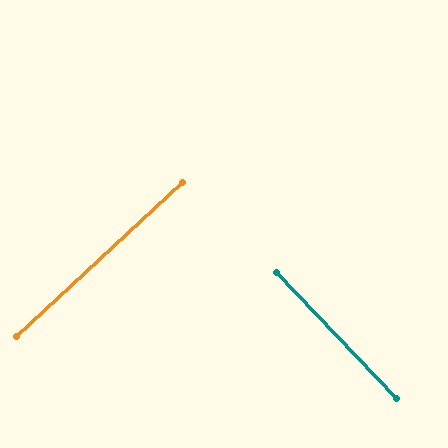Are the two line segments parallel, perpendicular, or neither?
Perpendicular — they meet at approximately 89°.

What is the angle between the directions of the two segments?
Approximately 89 degrees.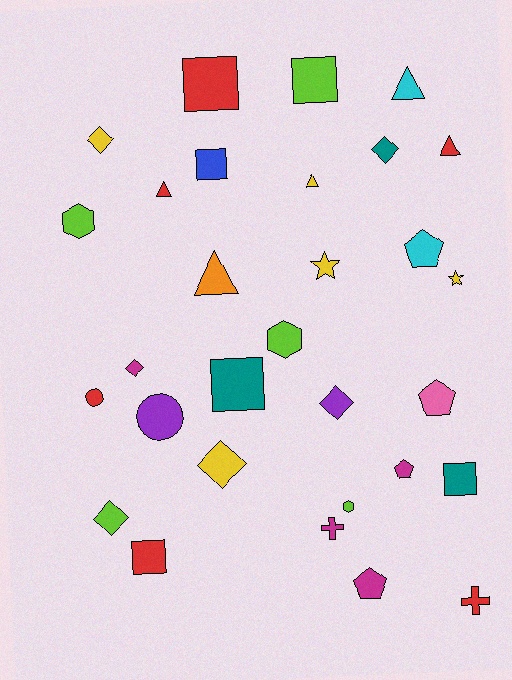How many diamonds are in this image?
There are 6 diamonds.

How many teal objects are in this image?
There are 3 teal objects.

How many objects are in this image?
There are 30 objects.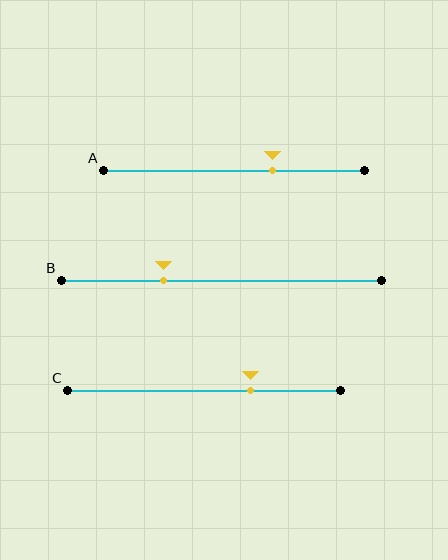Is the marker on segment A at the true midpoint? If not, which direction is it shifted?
No, the marker on segment A is shifted to the right by about 15% of the segment length.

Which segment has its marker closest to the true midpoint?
Segment A has its marker closest to the true midpoint.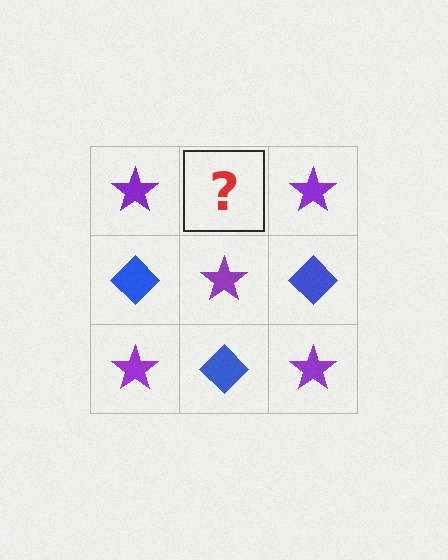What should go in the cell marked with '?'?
The missing cell should contain a blue diamond.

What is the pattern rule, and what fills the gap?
The rule is that it alternates purple star and blue diamond in a checkerboard pattern. The gap should be filled with a blue diamond.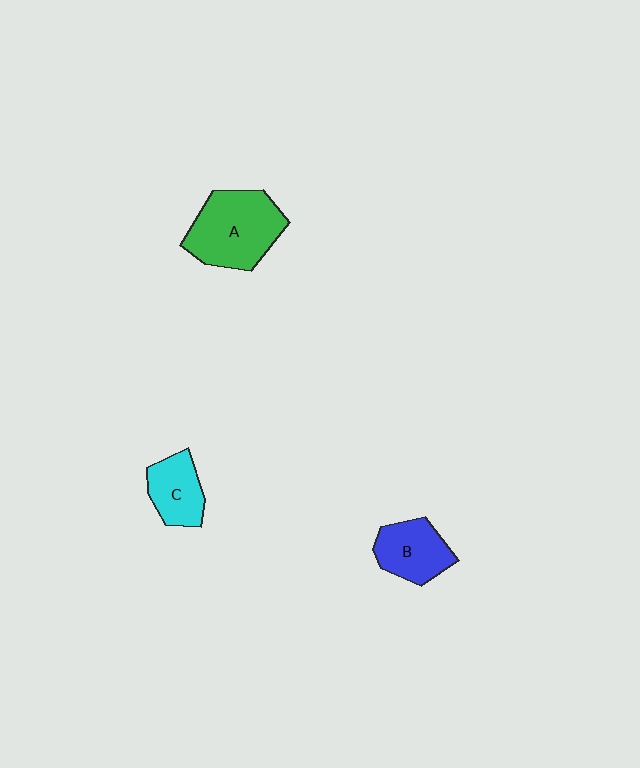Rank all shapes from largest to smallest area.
From largest to smallest: A (green), B (blue), C (cyan).